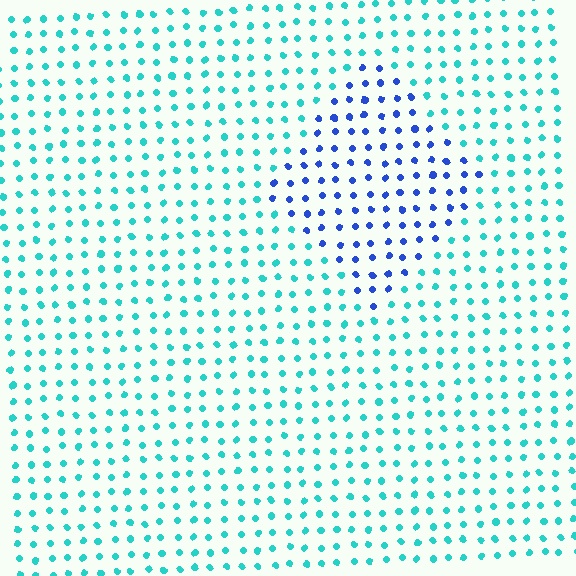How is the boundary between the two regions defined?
The boundary is defined purely by a slight shift in hue (about 51 degrees). Spacing, size, and orientation are identical on both sides.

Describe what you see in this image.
The image is filled with small cyan elements in a uniform arrangement. A diamond-shaped region is visible where the elements are tinted to a slightly different hue, forming a subtle color boundary.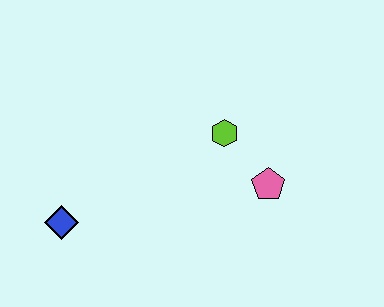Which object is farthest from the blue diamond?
The pink pentagon is farthest from the blue diamond.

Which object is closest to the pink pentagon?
The lime hexagon is closest to the pink pentagon.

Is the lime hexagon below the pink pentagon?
No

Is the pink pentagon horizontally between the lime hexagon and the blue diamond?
No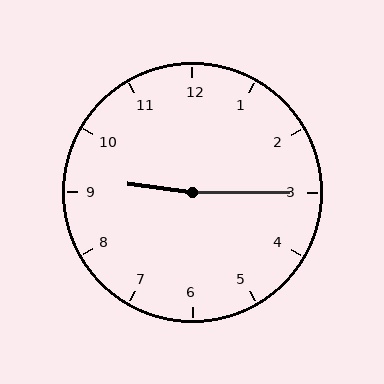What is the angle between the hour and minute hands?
Approximately 172 degrees.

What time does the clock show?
9:15.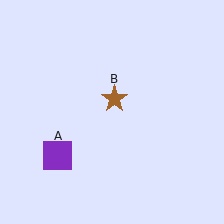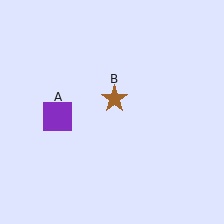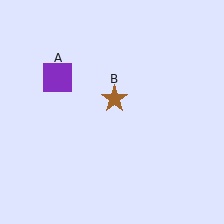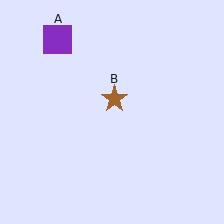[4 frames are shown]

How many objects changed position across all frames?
1 object changed position: purple square (object A).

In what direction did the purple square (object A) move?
The purple square (object A) moved up.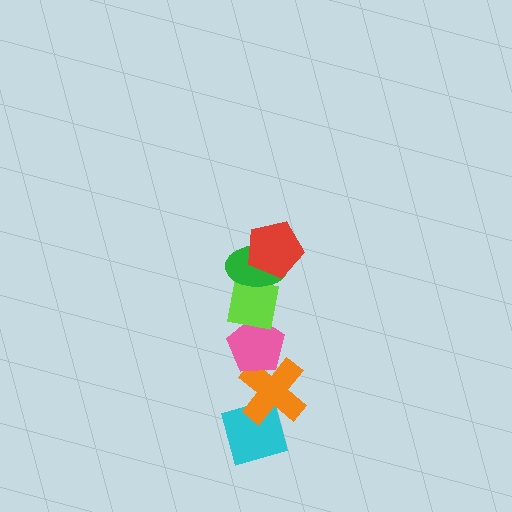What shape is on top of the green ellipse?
The red pentagon is on top of the green ellipse.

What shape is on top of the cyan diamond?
The orange cross is on top of the cyan diamond.